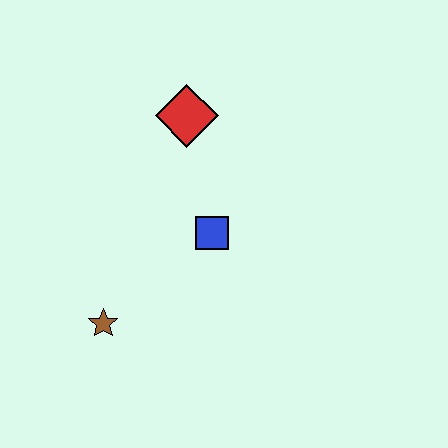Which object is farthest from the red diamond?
The brown star is farthest from the red diamond.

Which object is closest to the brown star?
The blue square is closest to the brown star.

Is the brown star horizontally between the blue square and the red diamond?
No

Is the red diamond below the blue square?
No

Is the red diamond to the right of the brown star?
Yes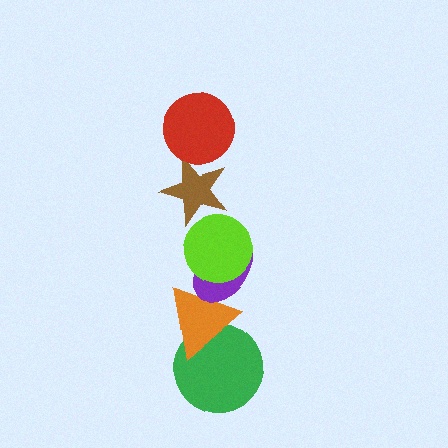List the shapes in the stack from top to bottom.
From top to bottom: the red circle, the brown star, the lime circle, the purple ellipse, the orange triangle, the green circle.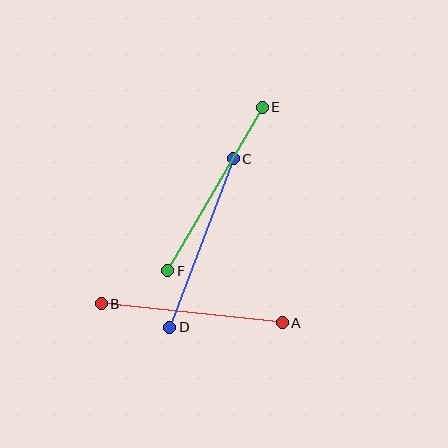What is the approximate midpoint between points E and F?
The midpoint is at approximately (215, 189) pixels.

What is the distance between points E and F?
The distance is approximately 189 pixels.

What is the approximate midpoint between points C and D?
The midpoint is at approximately (202, 243) pixels.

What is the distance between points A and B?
The distance is approximately 182 pixels.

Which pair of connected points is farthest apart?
Points E and F are farthest apart.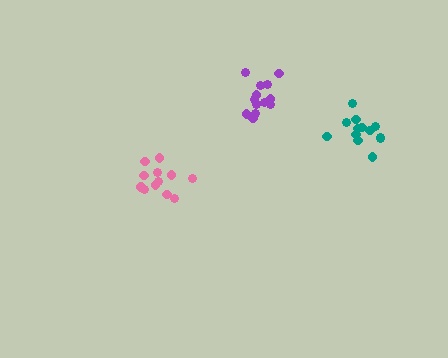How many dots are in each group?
Group 1: 13 dots, Group 2: 12 dots, Group 3: 13 dots (38 total).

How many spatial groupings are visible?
There are 3 spatial groupings.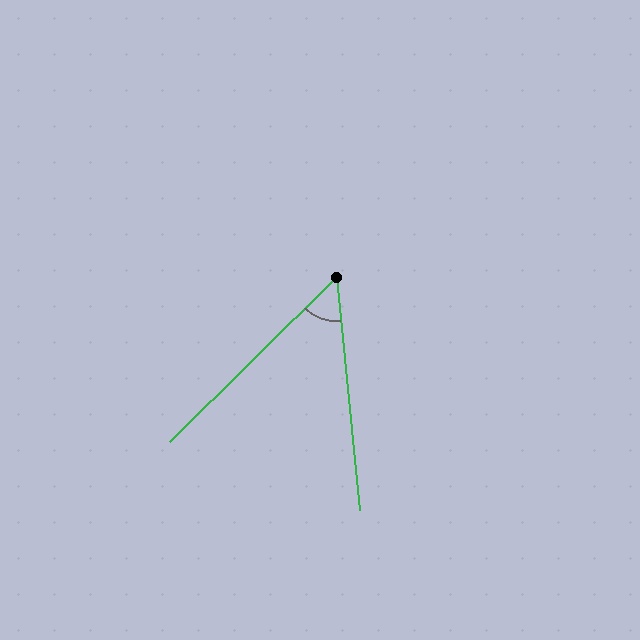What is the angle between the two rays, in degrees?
Approximately 51 degrees.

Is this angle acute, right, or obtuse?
It is acute.